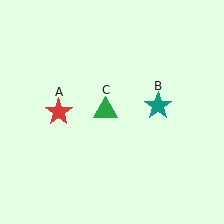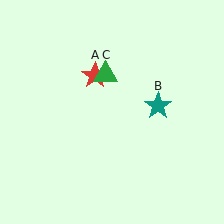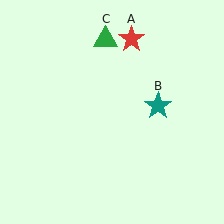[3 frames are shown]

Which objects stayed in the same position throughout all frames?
Teal star (object B) remained stationary.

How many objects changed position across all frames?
2 objects changed position: red star (object A), green triangle (object C).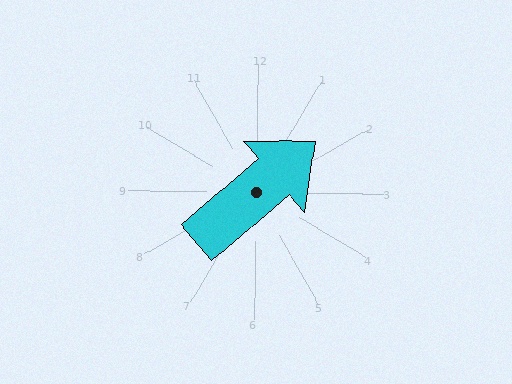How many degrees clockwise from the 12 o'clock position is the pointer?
Approximately 49 degrees.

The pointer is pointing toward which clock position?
Roughly 2 o'clock.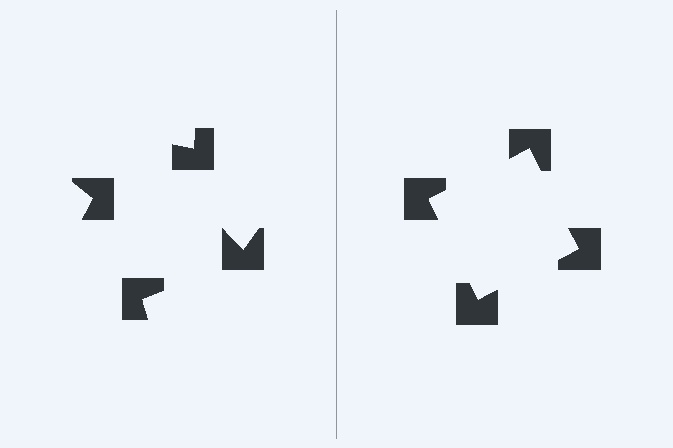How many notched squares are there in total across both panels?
8 — 4 on each side.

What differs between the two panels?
The notched squares are positioned identically on both sides; only the wedge orientations differ. On the right they align to a square; on the left they are misaligned.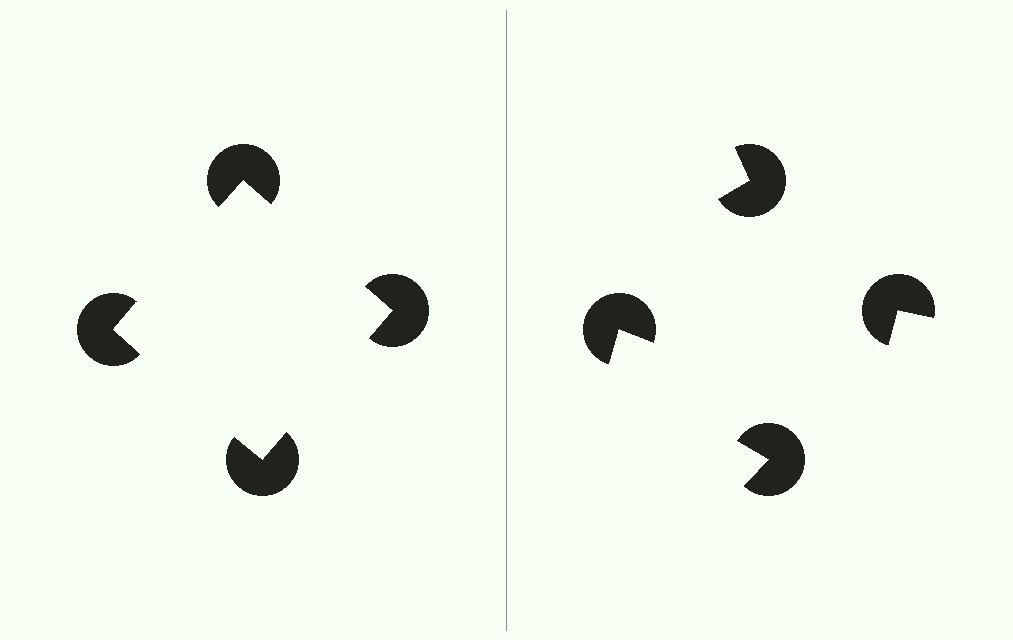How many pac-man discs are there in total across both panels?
8 — 4 on each side.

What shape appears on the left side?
An illusory square.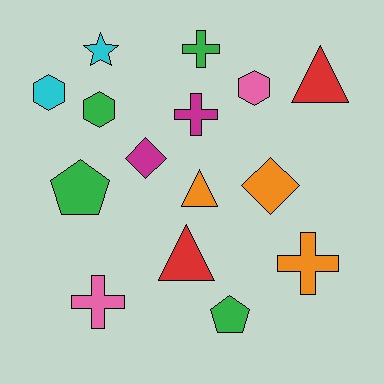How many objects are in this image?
There are 15 objects.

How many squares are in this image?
There are no squares.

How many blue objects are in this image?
There are no blue objects.